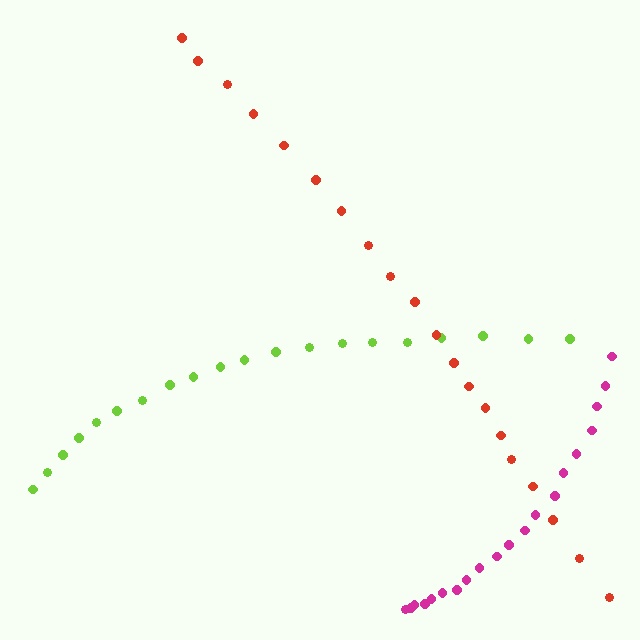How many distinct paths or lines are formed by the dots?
There are 3 distinct paths.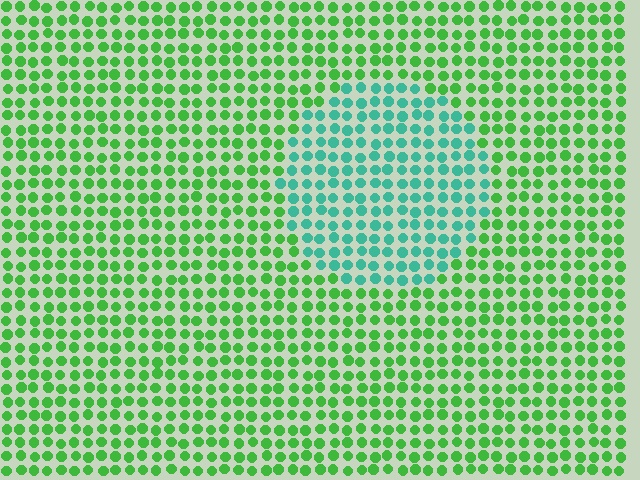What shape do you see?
I see a circle.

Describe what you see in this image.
The image is filled with small green elements in a uniform arrangement. A circle-shaped region is visible where the elements are tinted to a slightly different hue, forming a subtle color boundary.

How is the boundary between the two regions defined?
The boundary is defined purely by a slight shift in hue (about 45 degrees). Spacing, size, and orientation are identical on both sides.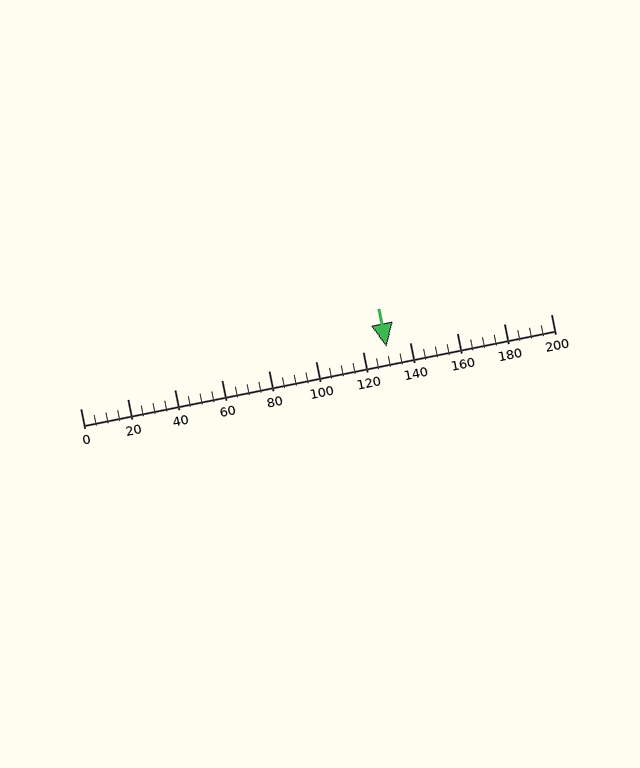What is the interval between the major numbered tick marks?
The major tick marks are spaced 20 units apart.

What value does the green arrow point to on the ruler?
The green arrow points to approximately 130.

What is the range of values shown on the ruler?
The ruler shows values from 0 to 200.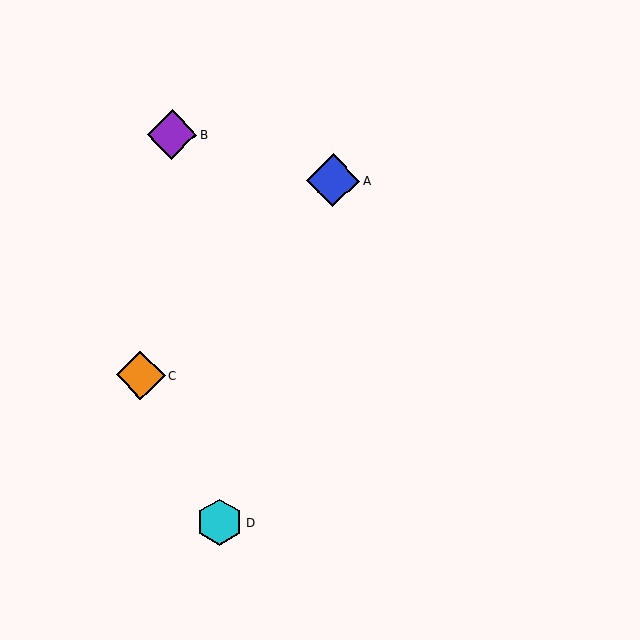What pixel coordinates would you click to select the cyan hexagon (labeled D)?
Click at (220, 522) to select the cyan hexagon D.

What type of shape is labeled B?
Shape B is a purple diamond.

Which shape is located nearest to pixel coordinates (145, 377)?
The orange diamond (labeled C) at (141, 376) is nearest to that location.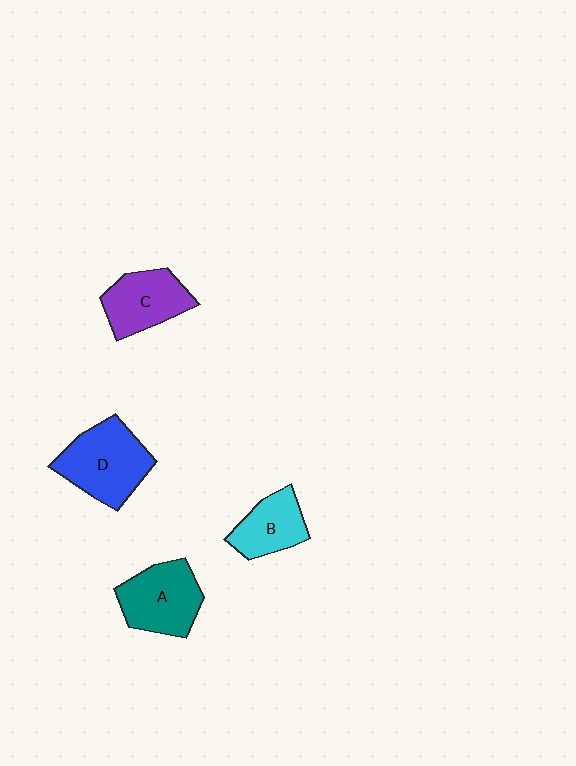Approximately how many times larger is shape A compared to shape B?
Approximately 1.4 times.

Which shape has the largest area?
Shape D (blue).